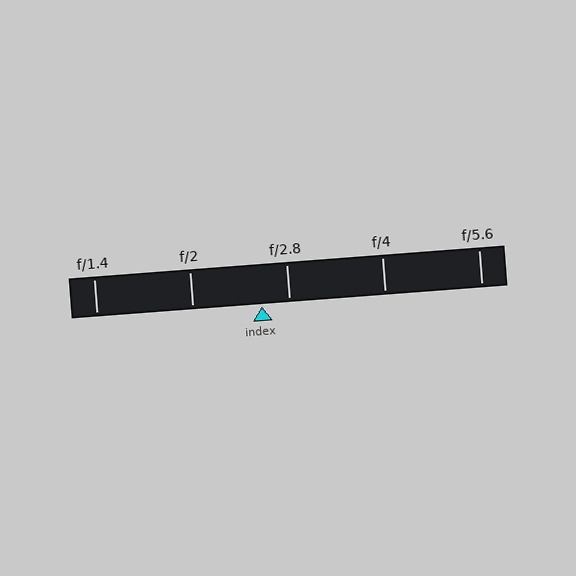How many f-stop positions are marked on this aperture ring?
There are 5 f-stop positions marked.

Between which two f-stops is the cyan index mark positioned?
The index mark is between f/2 and f/2.8.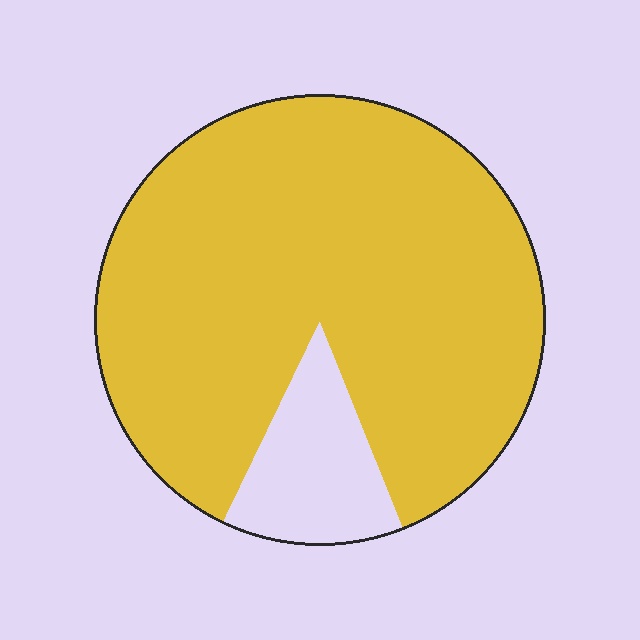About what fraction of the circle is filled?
About seven eighths (7/8).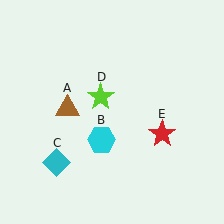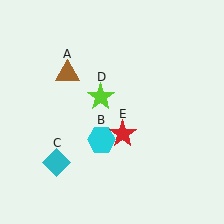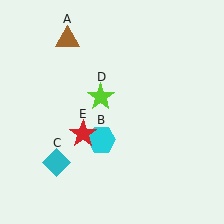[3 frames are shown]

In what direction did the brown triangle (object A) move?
The brown triangle (object A) moved up.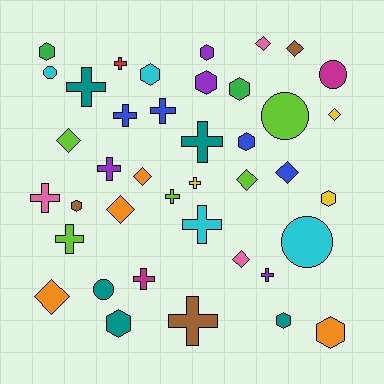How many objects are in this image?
There are 40 objects.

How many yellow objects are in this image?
There are 3 yellow objects.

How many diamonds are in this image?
There are 10 diamonds.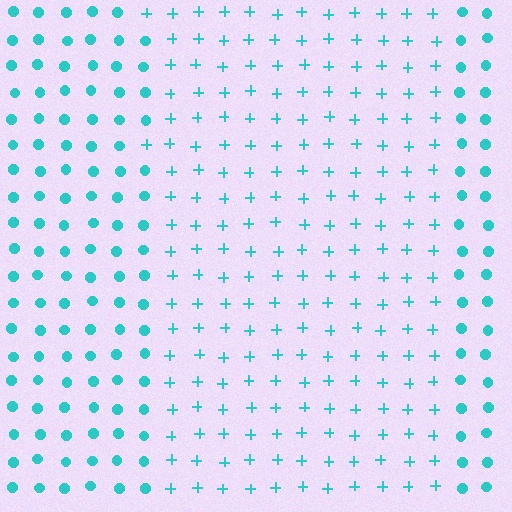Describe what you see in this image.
The image is filled with small cyan elements arranged in a uniform grid. A rectangle-shaped region contains plus signs, while the surrounding area contains circles. The boundary is defined purely by the change in element shape.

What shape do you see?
I see a rectangle.